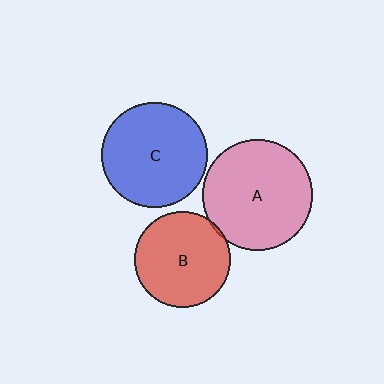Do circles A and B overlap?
Yes.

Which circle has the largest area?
Circle A (pink).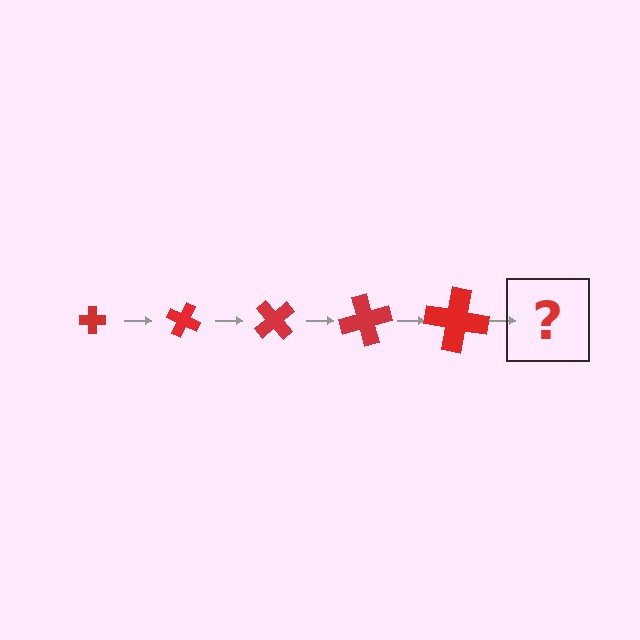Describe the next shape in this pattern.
It should be a cross, larger than the previous one and rotated 125 degrees from the start.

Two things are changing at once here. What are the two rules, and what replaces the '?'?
The two rules are that the cross grows larger each step and it rotates 25 degrees each step. The '?' should be a cross, larger than the previous one and rotated 125 degrees from the start.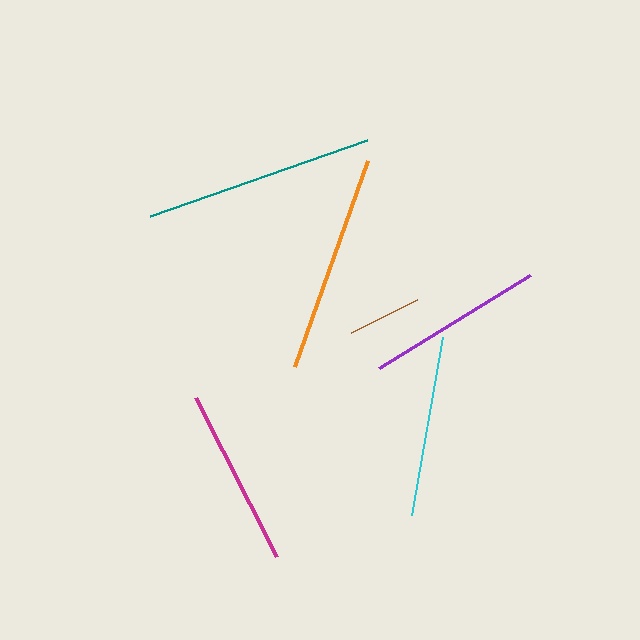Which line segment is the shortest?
The brown line is the shortest at approximately 74 pixels.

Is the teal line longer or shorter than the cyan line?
The teal line is longer than the cyan line.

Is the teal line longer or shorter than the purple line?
The teal line is longer than the purple line.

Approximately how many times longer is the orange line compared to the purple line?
The orange line is approximately 1.2 times the length of the purple line.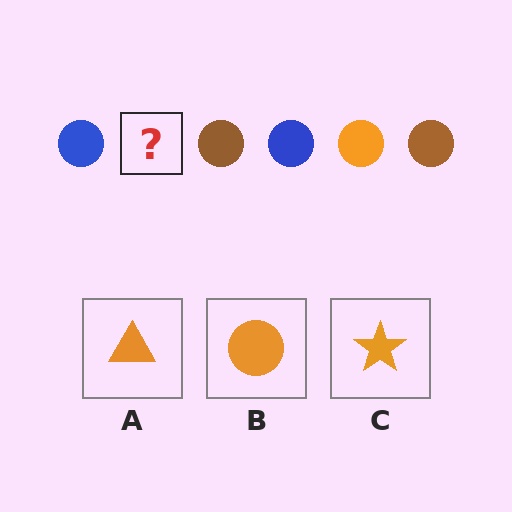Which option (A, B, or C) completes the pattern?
B.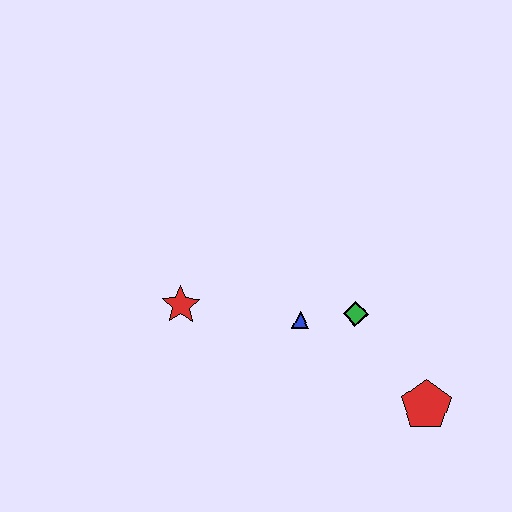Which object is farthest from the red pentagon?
The red star is farthest from the red pentagon.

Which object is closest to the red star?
The blue triangle is closest to the red star.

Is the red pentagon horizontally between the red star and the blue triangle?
No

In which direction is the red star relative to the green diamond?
The red star is to the left of the green diamond.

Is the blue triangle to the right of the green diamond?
No